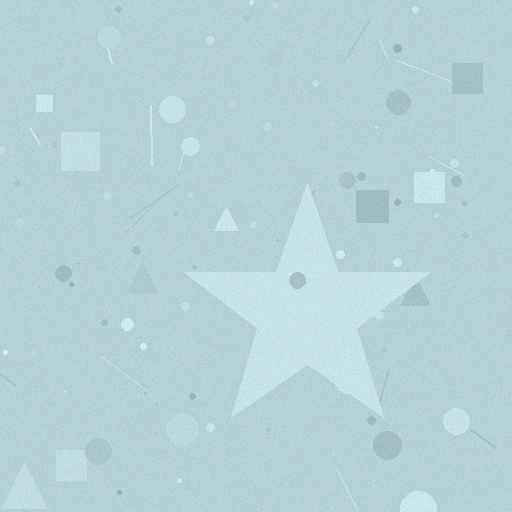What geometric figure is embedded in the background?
A star is embedded in the background.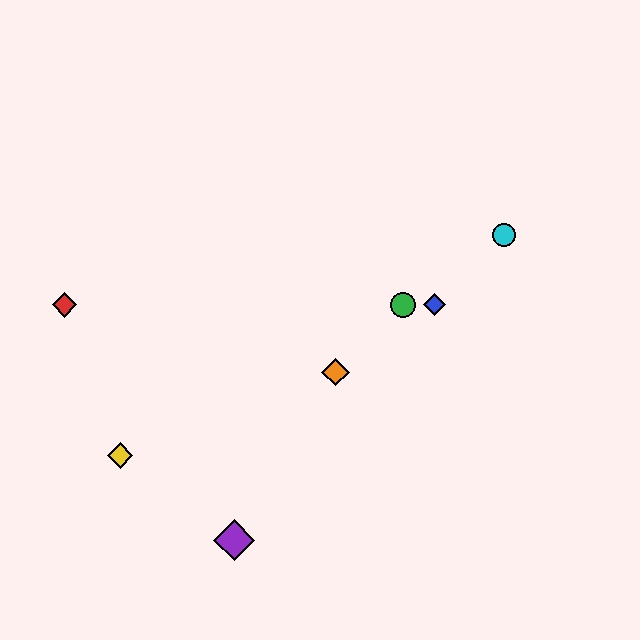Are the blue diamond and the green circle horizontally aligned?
Yes, both are at y≈305.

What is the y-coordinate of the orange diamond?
The orange diamond is at y≈372.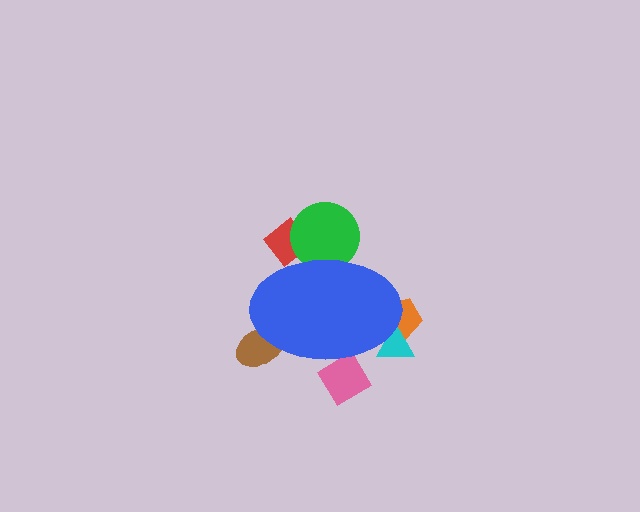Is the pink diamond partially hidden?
Yes, the pink diamond is partially hidden behind the blue ellipse.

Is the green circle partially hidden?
Yes, the green circle is partially hidden behind the blue ellipse.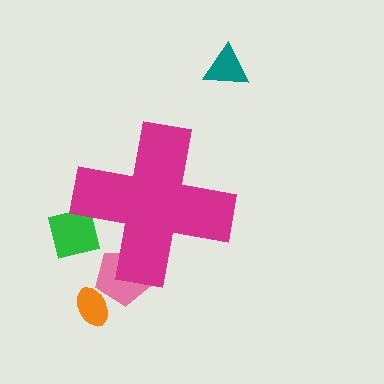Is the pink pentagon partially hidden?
Yes, the pink pentagon is partially hidden behind the magenta cross.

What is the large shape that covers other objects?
A magenta cross.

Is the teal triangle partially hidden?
No, the teal triangle is fully visible.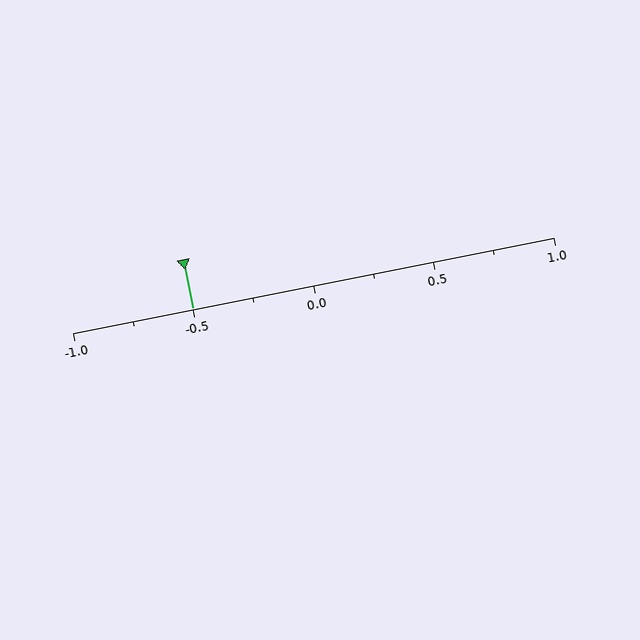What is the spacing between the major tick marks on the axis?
The major ticks are spaced 0.5 apart.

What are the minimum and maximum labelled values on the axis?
The axis runs from -1.0 to 1.0.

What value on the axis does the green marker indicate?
The marker indicates approximately -0.5.